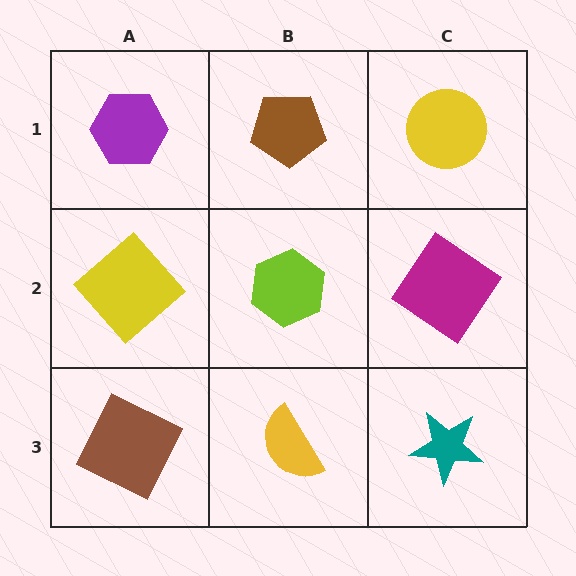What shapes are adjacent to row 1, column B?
A lime hexagon (row 2, column B), a purple hexagon (row 1, column A), a yellow circle (row 1, column C).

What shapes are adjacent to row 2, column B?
A brown pentagon (row 1, column B), a yellow semicircle (row 3, column B), a yellow diamond (row 2, column A), a magenta diamond (row 2, column C).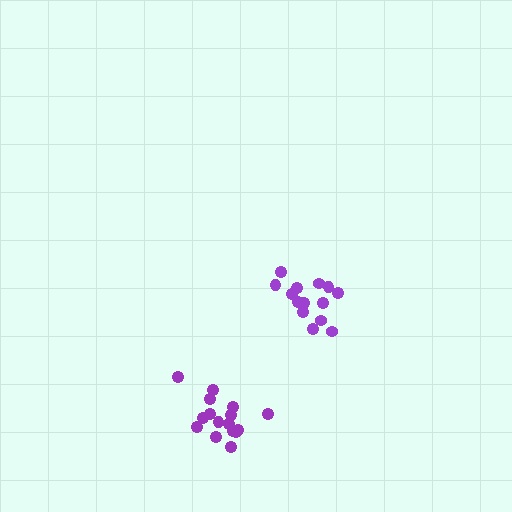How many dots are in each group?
Group 1: 16 dots, Group 2: 14 dots (30 total).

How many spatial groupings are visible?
There are 2 spatial groupings.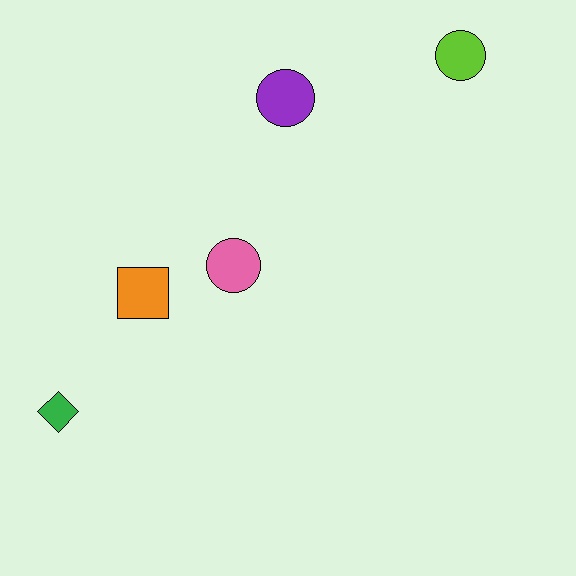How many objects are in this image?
There are 5 objects.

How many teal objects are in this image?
There are no teal objects.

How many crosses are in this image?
There are no crosses.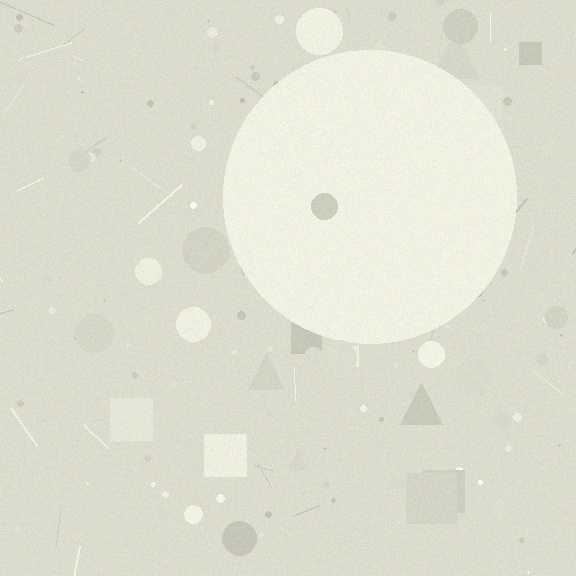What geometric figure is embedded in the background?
A circle is embedded in the background.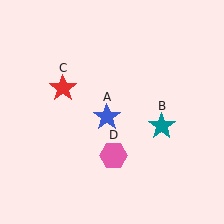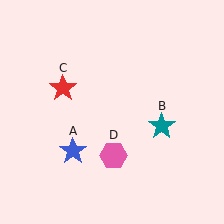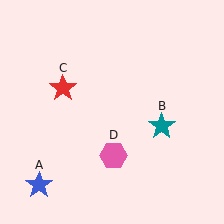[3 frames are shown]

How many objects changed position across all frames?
1 object changed position: blue star (object A).